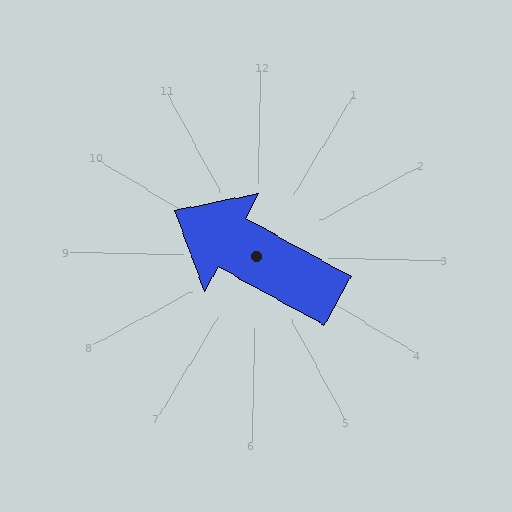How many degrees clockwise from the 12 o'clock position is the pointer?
Approximately 298 degrees.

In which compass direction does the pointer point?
Northwest.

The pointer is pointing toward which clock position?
Roughly 10 o'clock.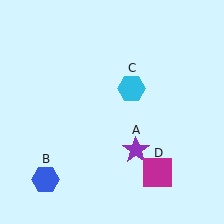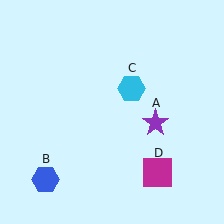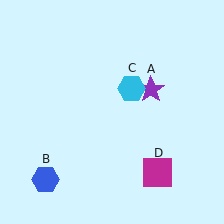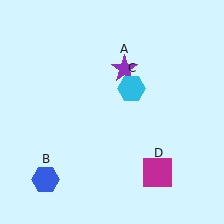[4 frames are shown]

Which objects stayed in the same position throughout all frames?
Blue hexagon (object B) and cyan hexagon (object C) and magenta square (object D) remained stationary.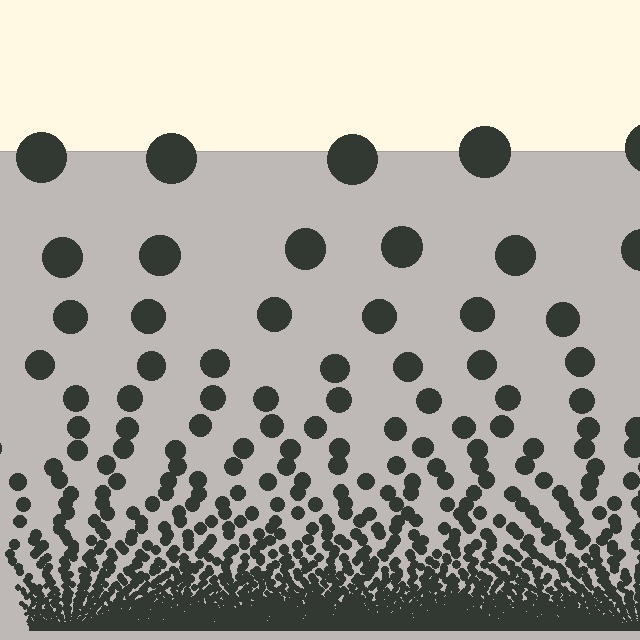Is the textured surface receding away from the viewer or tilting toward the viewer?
The surface appears to tilt toward the viewer. Texture elements get larger and sparser toward the top.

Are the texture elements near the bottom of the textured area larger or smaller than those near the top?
Smaller. The gradient is inverted — elements near the bottom are smaller and denser.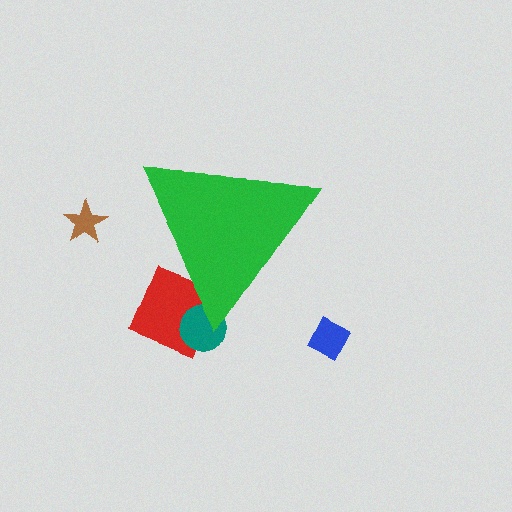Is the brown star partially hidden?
No, the brown star is fully visible.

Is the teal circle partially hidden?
Yes, the teal circle is partially hidden behind the green triangle.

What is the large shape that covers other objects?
A green triangle.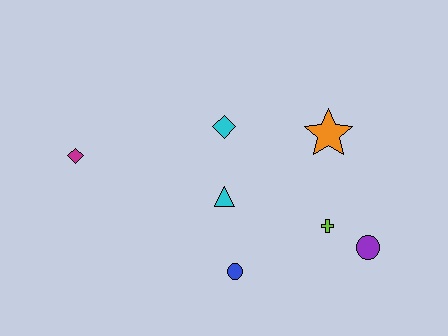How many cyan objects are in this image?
There are 2 cyan objects.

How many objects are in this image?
There are 7 objects.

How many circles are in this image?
There are 2 circles.